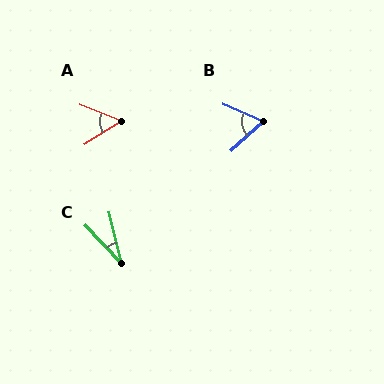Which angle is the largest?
B, at approximately 65 degrees.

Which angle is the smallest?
C, at approximately 30 degrees.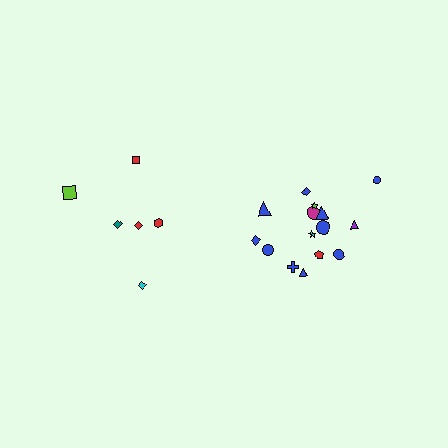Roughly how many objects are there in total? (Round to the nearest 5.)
Roughly 20 objects in total.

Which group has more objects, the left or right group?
The right group.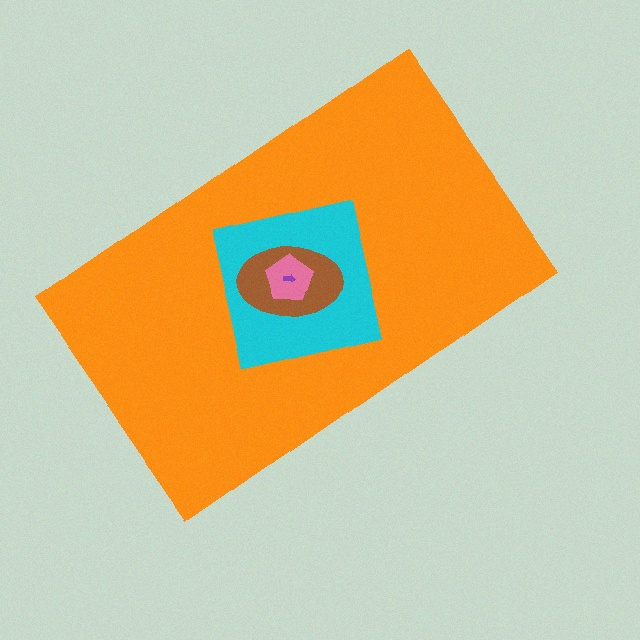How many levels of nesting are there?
5.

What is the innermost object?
The purple arrow.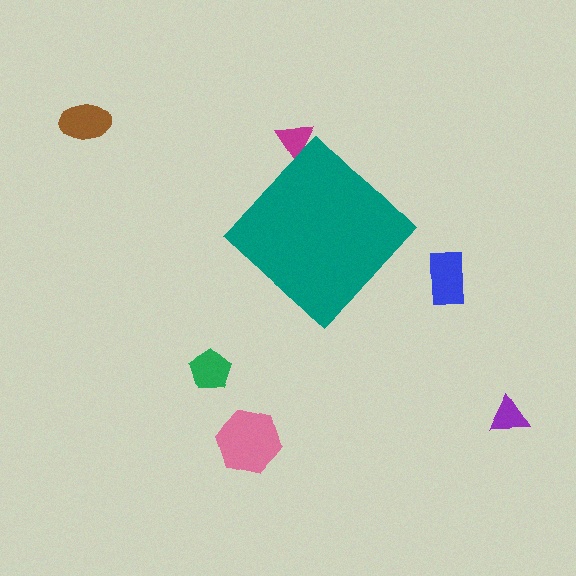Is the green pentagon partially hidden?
No, the green pentagon is fully visible.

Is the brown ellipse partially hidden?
No, the brown ellipse is fully visible.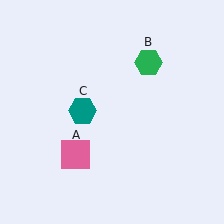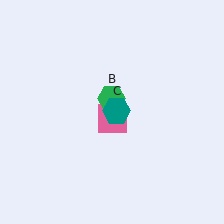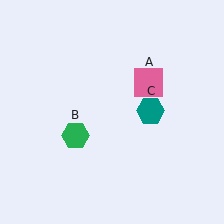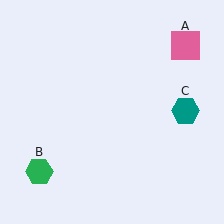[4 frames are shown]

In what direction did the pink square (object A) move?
The pink square (object A) moved up and to the right.